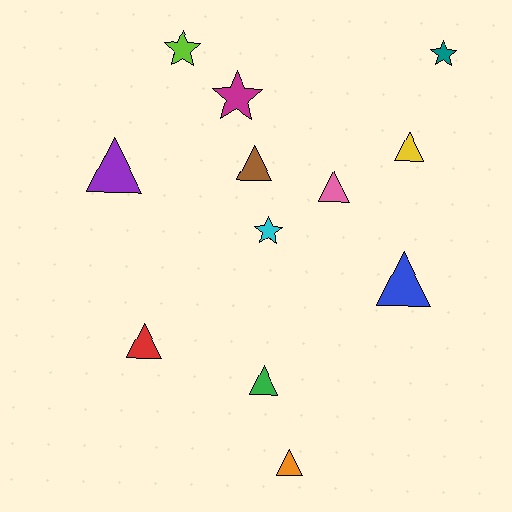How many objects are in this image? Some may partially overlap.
There are 12 objects.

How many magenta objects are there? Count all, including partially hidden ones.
There is 1 magenta object.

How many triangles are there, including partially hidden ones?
There are 8 triangles.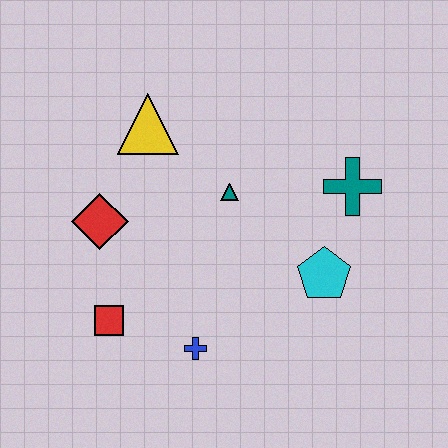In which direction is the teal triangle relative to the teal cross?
The teal triangle is to the left of the teal cross.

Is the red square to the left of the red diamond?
No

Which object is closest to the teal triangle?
The yellow triangle is closest to the teal triangle.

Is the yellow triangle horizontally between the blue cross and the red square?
Yes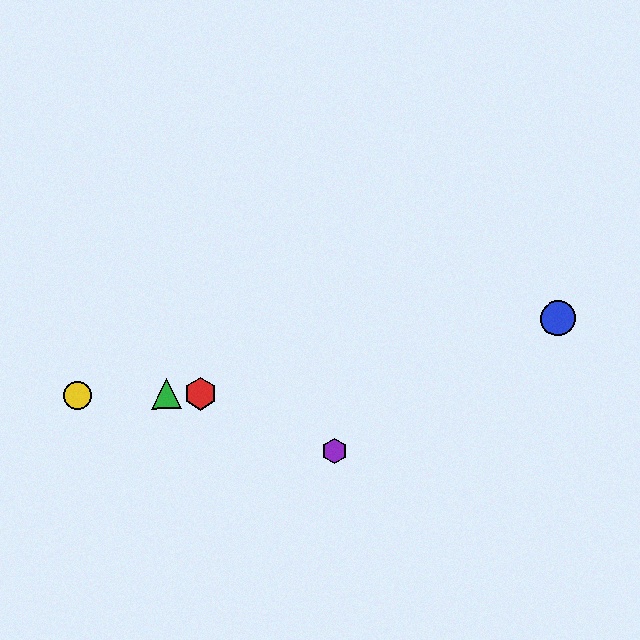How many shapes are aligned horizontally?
3 shapes (the red hexagon, the green triangle, the yellow circle) are aligned horizontally.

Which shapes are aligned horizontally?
The red hexagon, the green triangle, the yellow circle are aligned horizontally.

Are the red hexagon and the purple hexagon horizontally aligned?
No, the red hexagon is at y≈394 and the purple hexagon is at y≈451.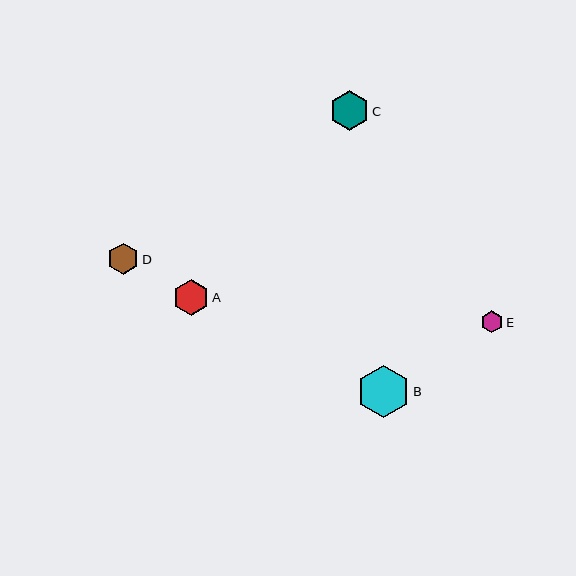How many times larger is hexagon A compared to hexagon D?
Hexagon A is approximately 1.2 times the size of hexagon D.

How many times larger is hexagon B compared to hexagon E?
Hexagon B is approximately 2.4 times the size of hexagon E.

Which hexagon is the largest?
Hexagon B is the largest with a size of approximately 53 pixels.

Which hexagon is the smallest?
Hexagon E is the smallest with a size of approximately 22 pixels.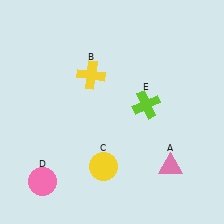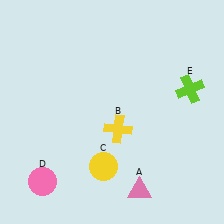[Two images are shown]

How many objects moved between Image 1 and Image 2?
3 objects moved between the two images.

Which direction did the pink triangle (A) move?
The pink triangle (A) moved left.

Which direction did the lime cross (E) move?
The lime cross (E) moved right.